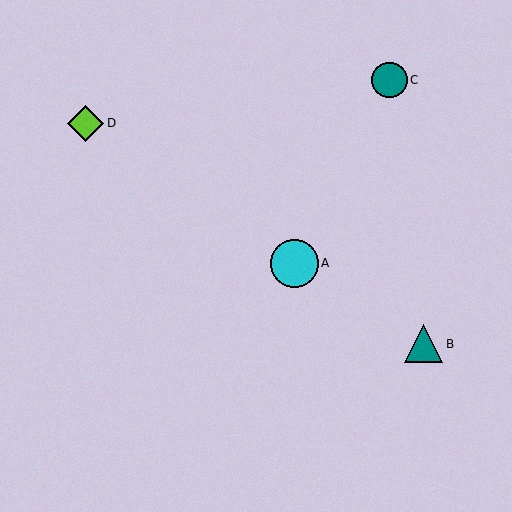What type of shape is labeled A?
Shape A is a cyan circle.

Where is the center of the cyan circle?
The center of the cyan circle is at (294, 263).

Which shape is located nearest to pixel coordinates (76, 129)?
The lime diamond (labeled D) at (86, 123) is nearest to that location.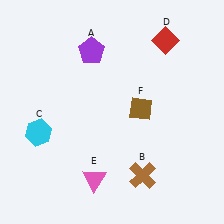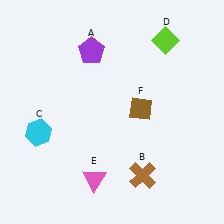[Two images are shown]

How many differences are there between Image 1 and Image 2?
There is 1 difference between the two images.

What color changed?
The diamond (D) changed from red in Image 1 to lime in Image 2.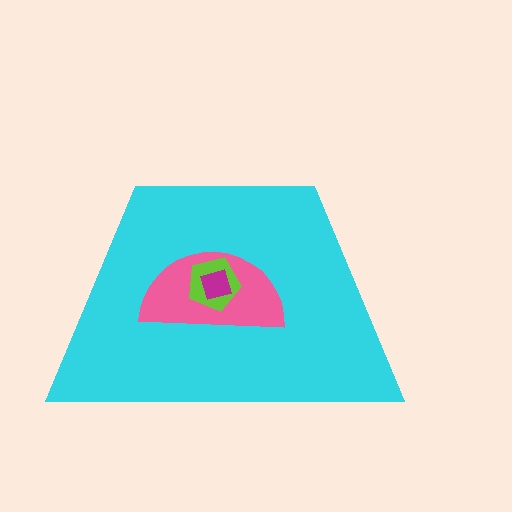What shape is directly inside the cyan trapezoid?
The pink semicircle.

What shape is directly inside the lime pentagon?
The magenta diamond.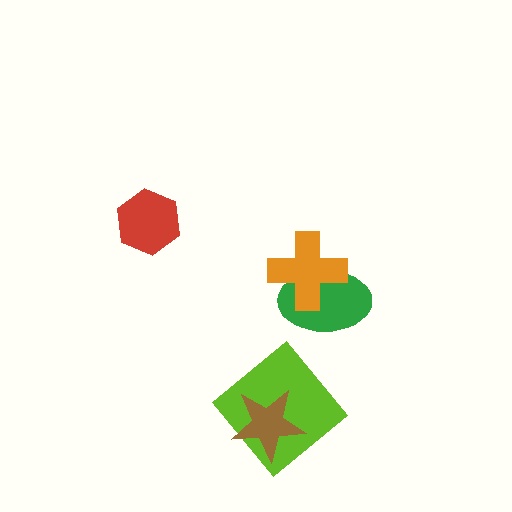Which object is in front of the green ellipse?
The orange cross is in front of the green ellipse.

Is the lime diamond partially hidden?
Yes, it is partially covered by another shape.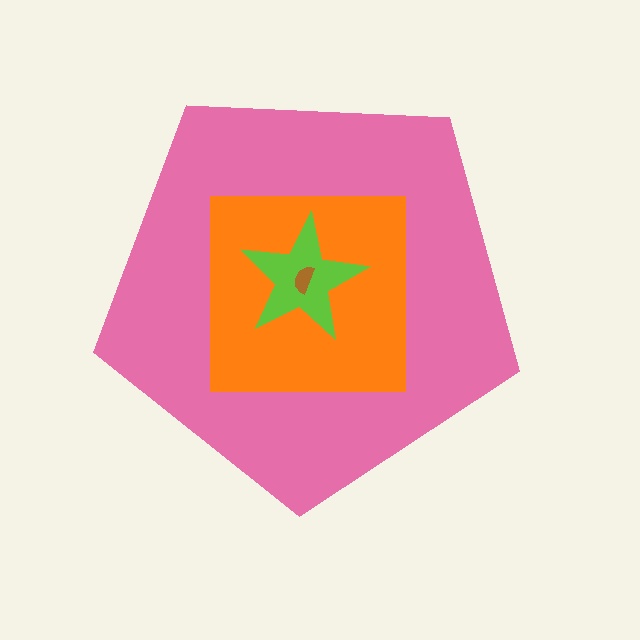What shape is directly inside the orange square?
The lime star.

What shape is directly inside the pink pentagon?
The orange square.